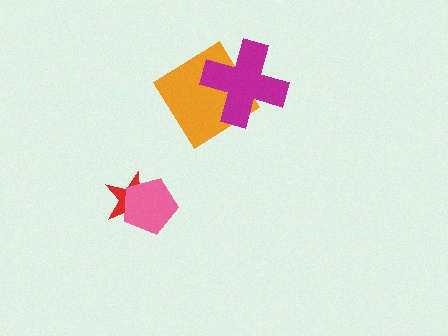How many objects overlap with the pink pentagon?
1 object overlaps with the pink pentagon.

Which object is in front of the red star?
The pink pentagon is in front of the red star.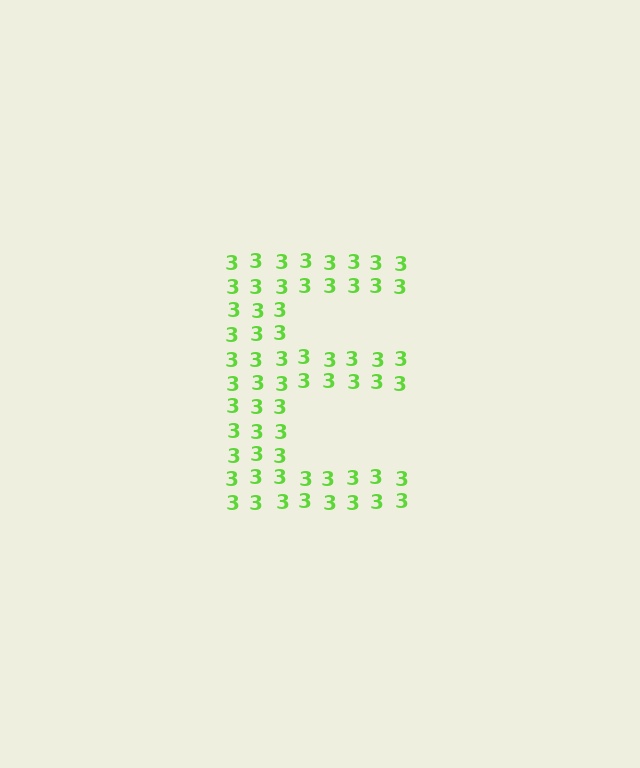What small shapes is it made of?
It is made of small digit 3's.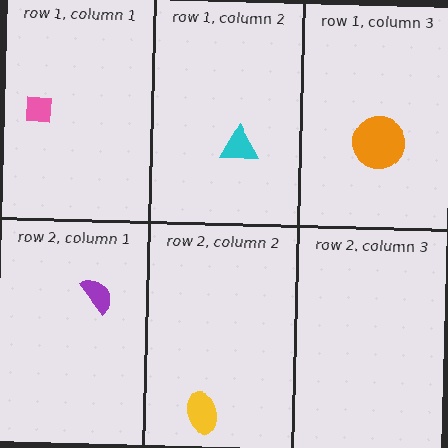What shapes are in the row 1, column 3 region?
The orange circle.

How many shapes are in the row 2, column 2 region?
1.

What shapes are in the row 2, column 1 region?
The purple semicircle.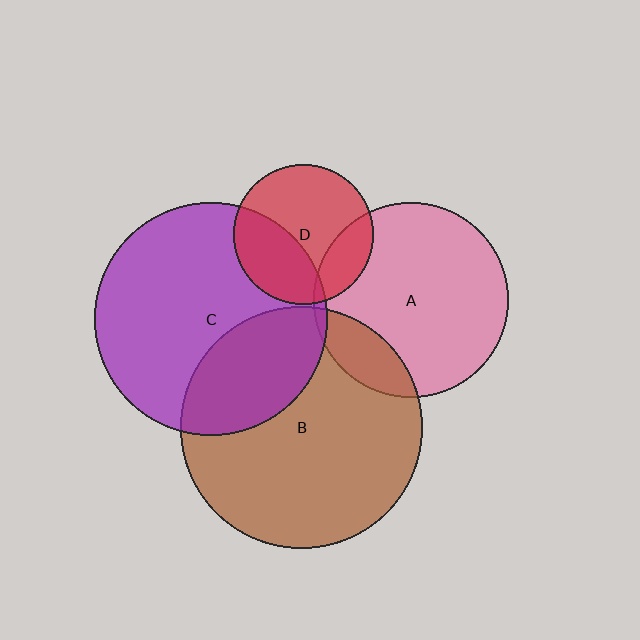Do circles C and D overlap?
Yes.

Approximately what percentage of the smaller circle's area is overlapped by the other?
Approximately 35%.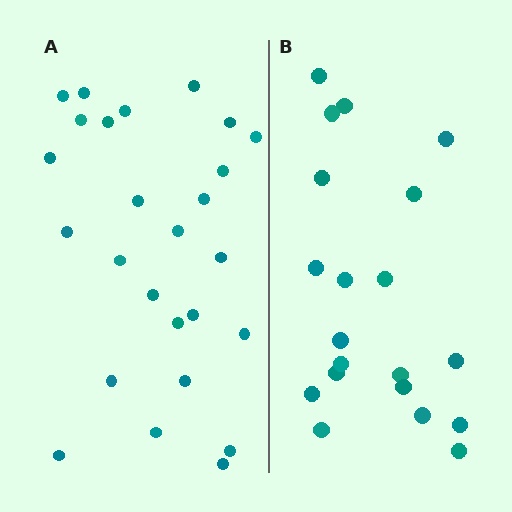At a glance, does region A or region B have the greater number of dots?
Region A (the left region) has more dots.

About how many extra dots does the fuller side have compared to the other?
Region A has about 6 more dots than region B.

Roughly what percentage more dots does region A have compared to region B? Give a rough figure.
About 30% more.